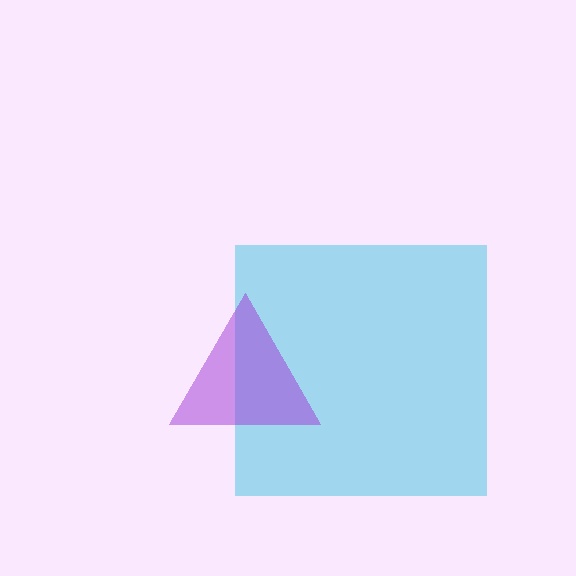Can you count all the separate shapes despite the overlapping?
Yes, there are 2 separate shapes.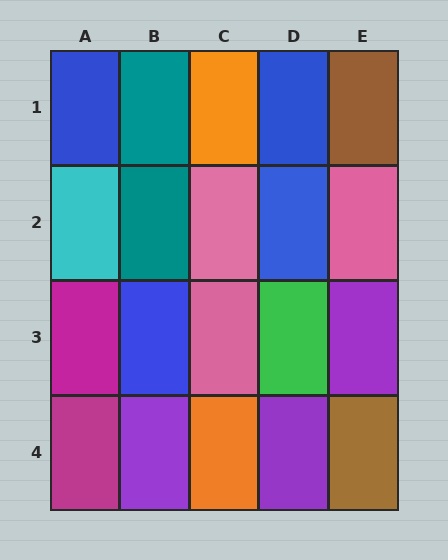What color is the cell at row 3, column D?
Green.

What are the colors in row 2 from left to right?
Cyan, teal, pink, blue, pink.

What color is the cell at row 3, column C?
Pink.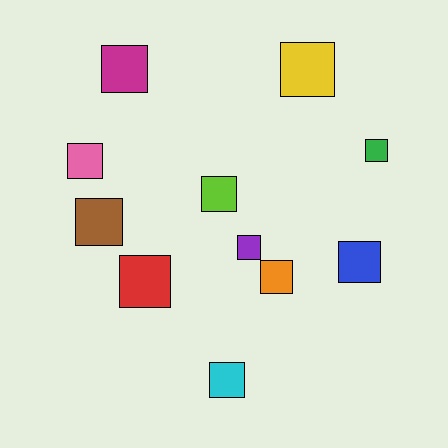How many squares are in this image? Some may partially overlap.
There are 11 squares.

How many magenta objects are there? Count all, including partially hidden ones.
There is 1 magenta object.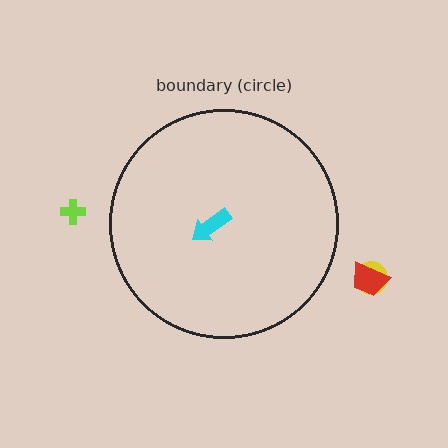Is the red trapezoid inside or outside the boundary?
Outside.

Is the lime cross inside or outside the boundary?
Outside.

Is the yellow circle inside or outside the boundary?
Outside.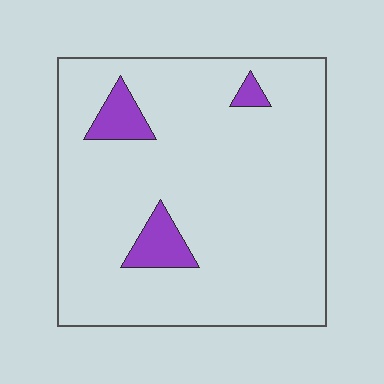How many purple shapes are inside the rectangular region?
3.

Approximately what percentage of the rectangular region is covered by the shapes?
Approximately 10%.